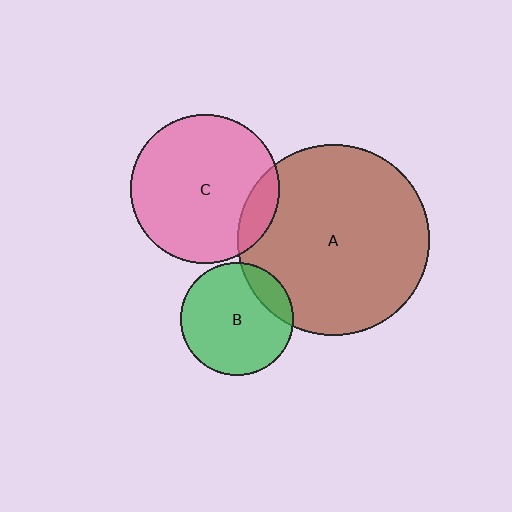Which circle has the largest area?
Circle A (brown).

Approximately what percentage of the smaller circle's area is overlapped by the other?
Approximately 15%.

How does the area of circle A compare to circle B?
Approximately 2.9 times.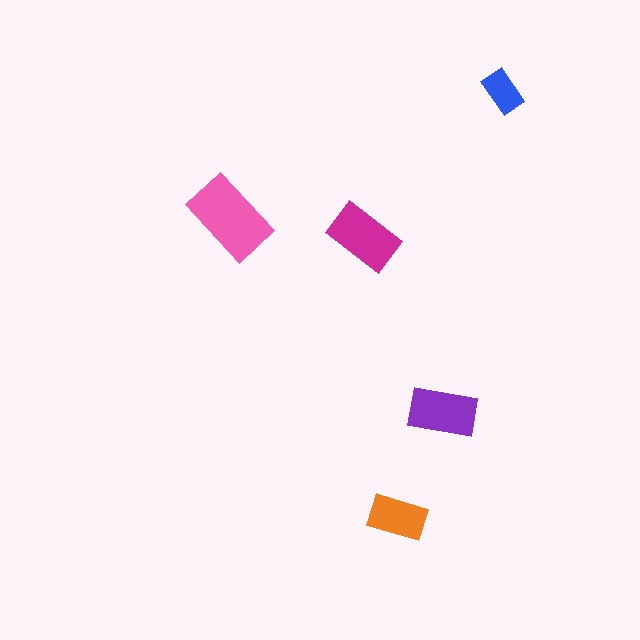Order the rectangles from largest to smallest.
the pink one, the magenta one, the purple one, the orange one, the blue one.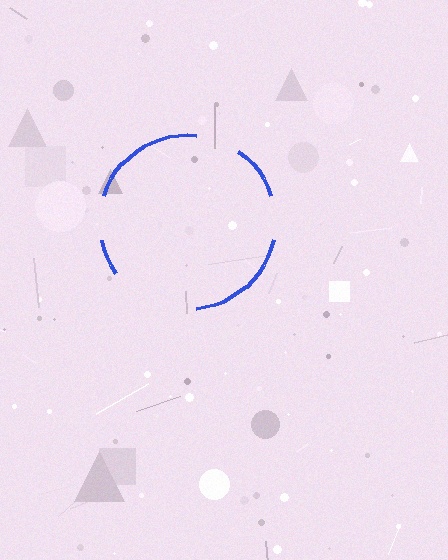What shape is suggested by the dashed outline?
The dashed outline suggests a circle.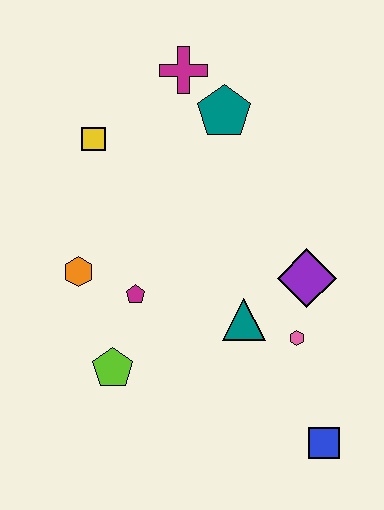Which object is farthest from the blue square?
The magenta cross is farthest from the blue square.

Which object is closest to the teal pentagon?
The magenta cross is closest to the teal pentagon.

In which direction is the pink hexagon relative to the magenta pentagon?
The pink hexagon is to the right of the magenta pentagon.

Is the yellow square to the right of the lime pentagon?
No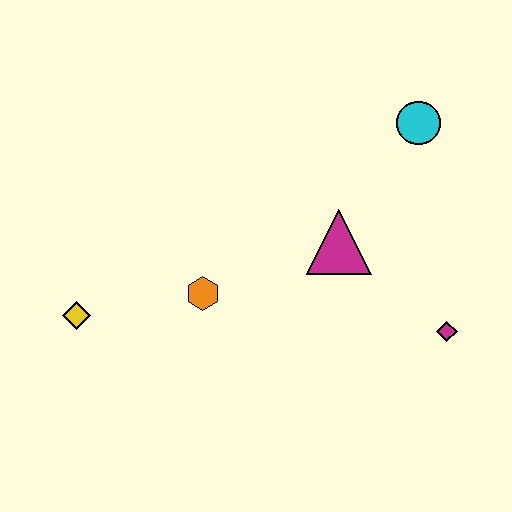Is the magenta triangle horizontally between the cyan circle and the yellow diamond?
Yes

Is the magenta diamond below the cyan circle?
Yes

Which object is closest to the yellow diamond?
The orange hexagon is closest to the yellow diamond.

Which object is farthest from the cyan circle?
The yellow diamond is farthest from the cyan circle.